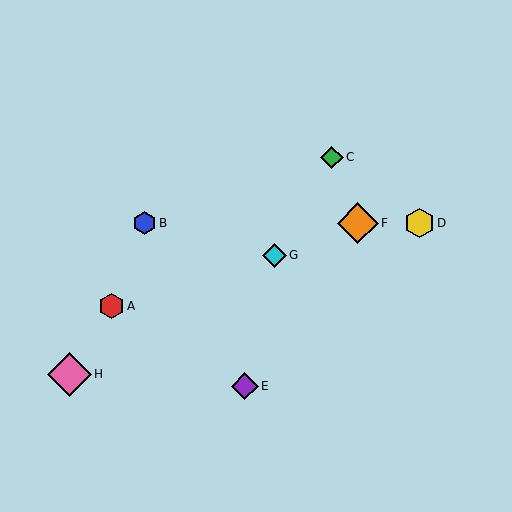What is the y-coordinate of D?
Object D is at y≈223.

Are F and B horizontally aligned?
Yes, both are at y≈223.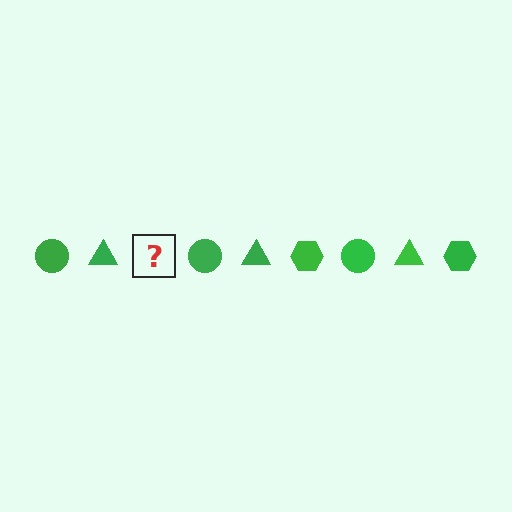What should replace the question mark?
The question mark should be replaced with a green hexagon.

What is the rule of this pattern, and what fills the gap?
The rule is that the pattern cycles through circle, triangle, hexagon shapes in green. The gap should be filled with a green hexagon.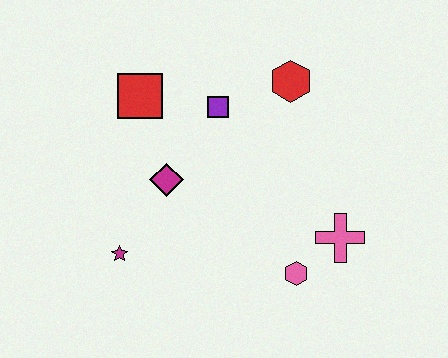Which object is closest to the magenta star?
The magenta diamond is closest to the magenta star.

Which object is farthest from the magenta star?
The red hexagon is farthest from the magenta star.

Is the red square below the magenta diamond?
No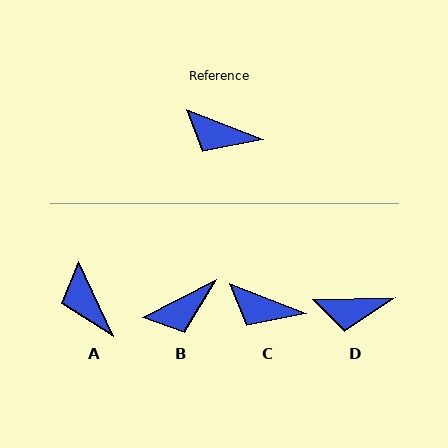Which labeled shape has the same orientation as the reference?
C.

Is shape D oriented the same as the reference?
No, it is off by about 23 degrees.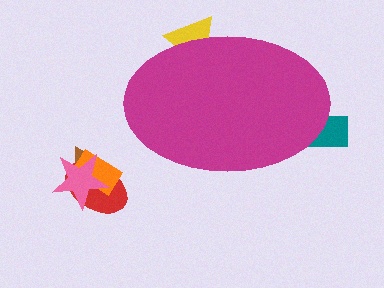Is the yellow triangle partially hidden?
Yes, the yellow triangle is partially hidden behind the magenta ellipse.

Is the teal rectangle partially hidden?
Yes, the teal rectangle is partially hidden behind the magenta ellipse.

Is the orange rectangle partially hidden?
No, the orange rectangle is fully visible.